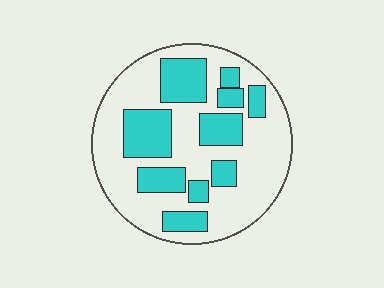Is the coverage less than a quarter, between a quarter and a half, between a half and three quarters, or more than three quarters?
Between a quarter and a half.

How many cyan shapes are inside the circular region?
10.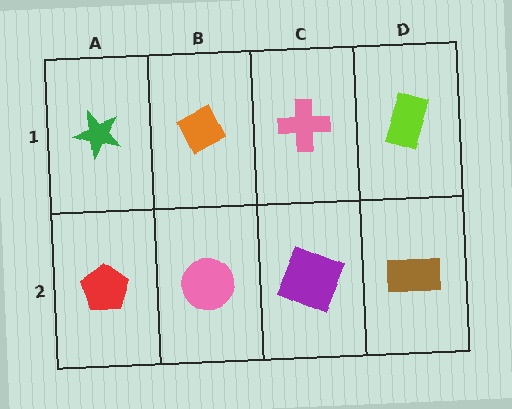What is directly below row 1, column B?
A pink circle.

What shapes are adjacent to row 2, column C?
A pink cross (row 1, column C), a pink circle (row 2, column B), a brown rectangle (row 2, column D).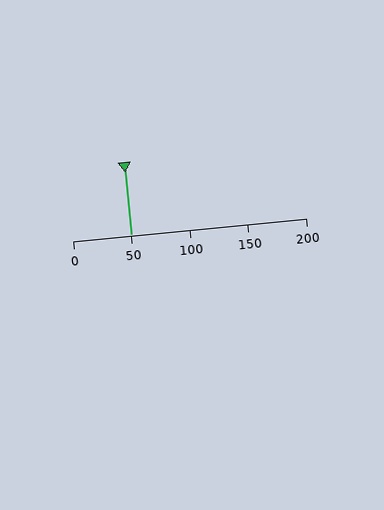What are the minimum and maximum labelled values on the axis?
The axis runs from 0 to 200.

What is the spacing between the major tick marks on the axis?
The major ticks are spaced 50 apart.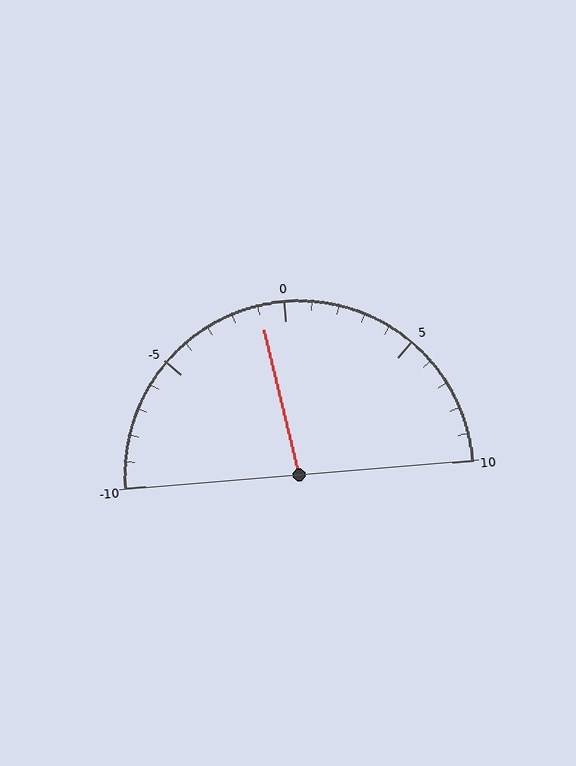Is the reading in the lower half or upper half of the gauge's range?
The reading is in the lower half of the range (-10 to 10).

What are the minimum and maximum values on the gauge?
The gauge ranges from -10 to 10.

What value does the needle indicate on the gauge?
The needle indicates approximately -1.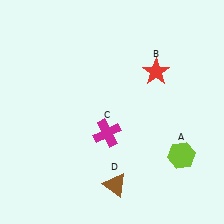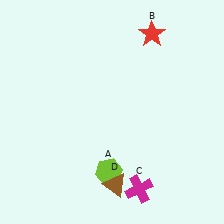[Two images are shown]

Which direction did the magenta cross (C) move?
The magenta cross (C) moved down.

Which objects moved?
The objects that moved are: the lime hexagon (A), the red star (B), the magenta cross (C).